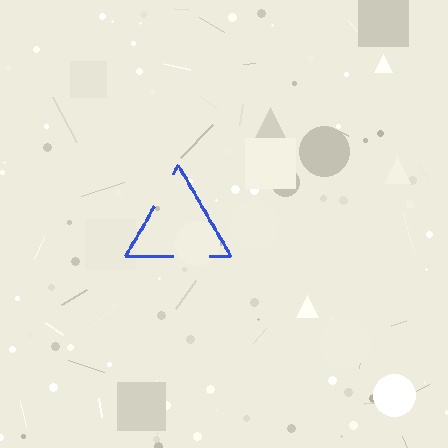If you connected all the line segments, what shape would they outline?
They would outline a triangle.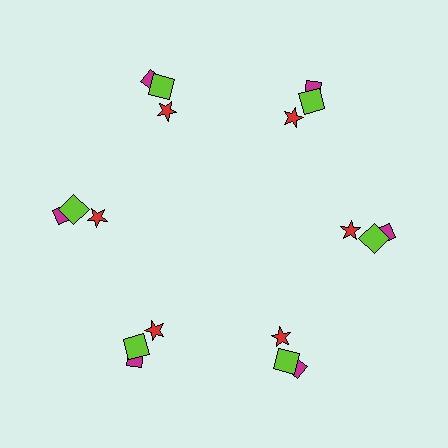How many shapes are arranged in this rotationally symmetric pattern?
There are 18 shapes, arranged in 6 groups of 3.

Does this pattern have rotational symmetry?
Yes, this pattern has 6-fold rotational symmetry. It looks the same after rotating 60 degrees around the center.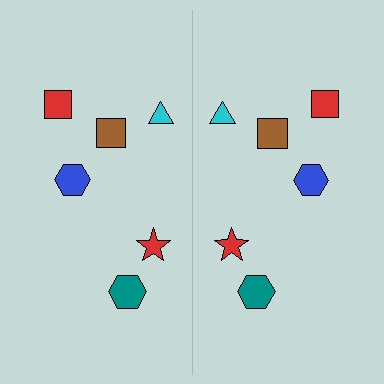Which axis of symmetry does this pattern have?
The pattern has a vertical axis of symmetry running through the center of the image.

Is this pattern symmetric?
Yes, this pattern has bilateral (reflection) symmetry.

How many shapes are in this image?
There are 12 shapes in this image.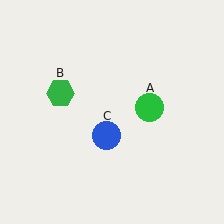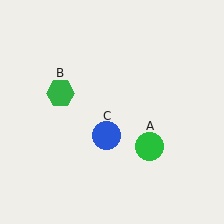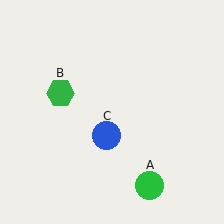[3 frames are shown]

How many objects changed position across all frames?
1 object changed position: green circle (object A).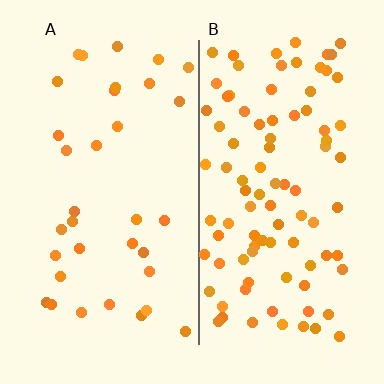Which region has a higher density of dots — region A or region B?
B (the right).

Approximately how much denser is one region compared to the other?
Approximately 2.7× — region B over region A.